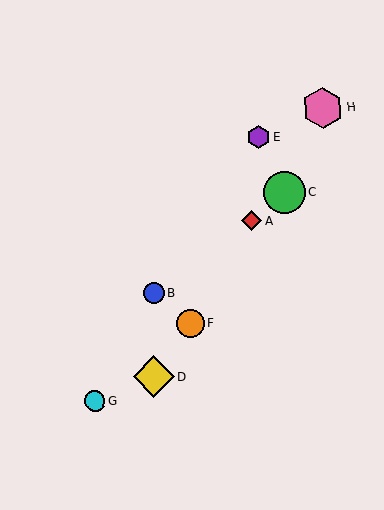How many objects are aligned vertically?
2 objects (B, D) are aligned vertically.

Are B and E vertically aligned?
No, B is at x≈154 and E is at x≈258.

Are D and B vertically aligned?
Yes, both are at x≈154.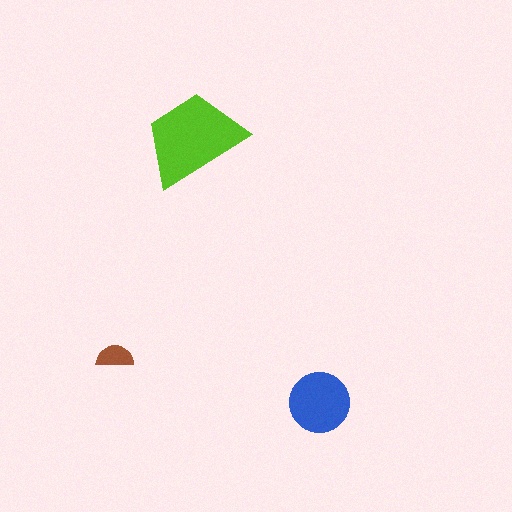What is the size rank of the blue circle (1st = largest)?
2nd.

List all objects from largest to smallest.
The lime trapezoid, the blue circle, the brown semicircle.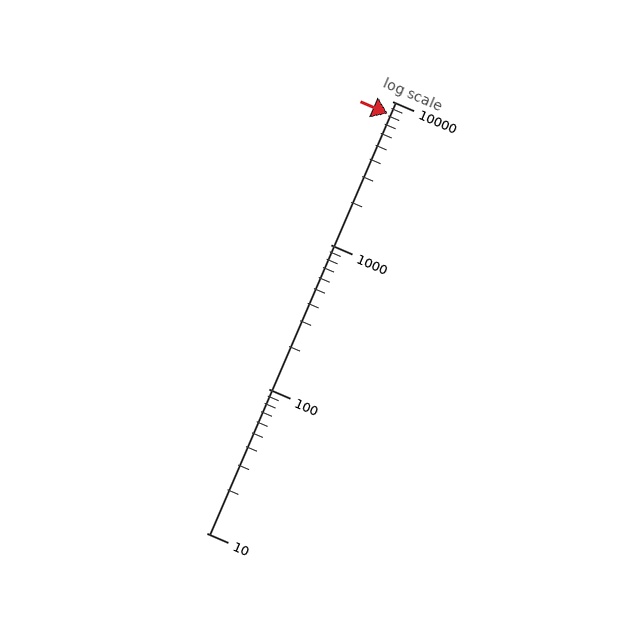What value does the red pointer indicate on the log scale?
The pointer indicates approximately 8200.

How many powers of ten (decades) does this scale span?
The scale spans 3 decades, from 10 to 10000.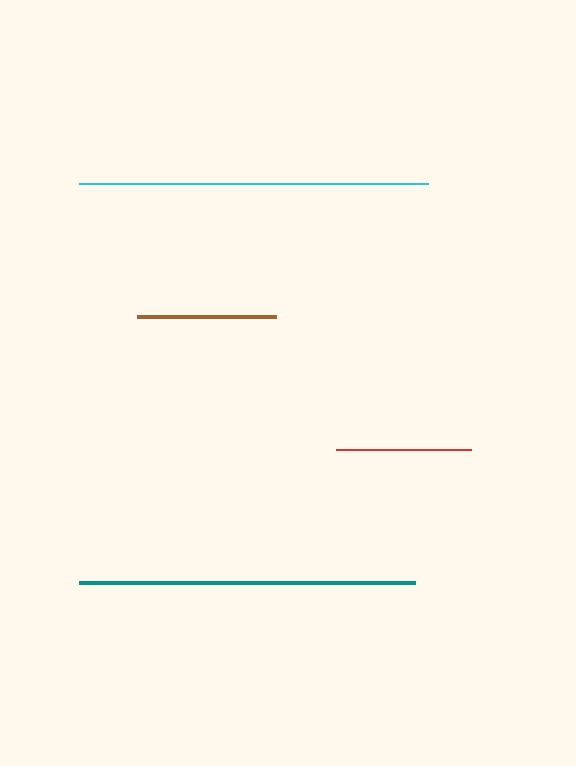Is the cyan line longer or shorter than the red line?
The cyan line is longer than the red line.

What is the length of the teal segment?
The teal segment is approximately 336 pixels long.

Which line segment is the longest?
The cyan line is the longest at approximately 349 pixels.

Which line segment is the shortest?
The red line is the shortest at approximately 135 pixels.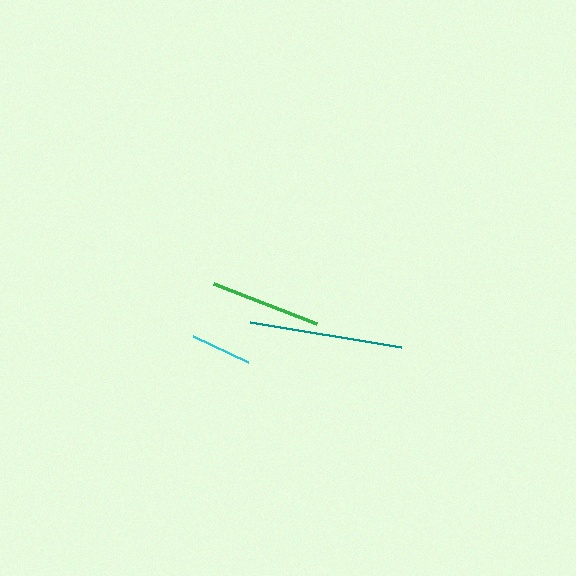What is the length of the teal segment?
The teal segment is approximately 154 pixels long.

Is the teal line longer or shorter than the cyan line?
The teal line is longer than the cyan line.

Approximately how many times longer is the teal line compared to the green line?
The teal line is approximately 1.4 times the length of the green line.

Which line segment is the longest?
The teal line is the longest at approximately 154 pixels.